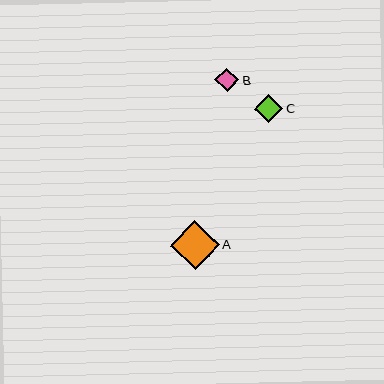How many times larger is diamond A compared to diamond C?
Diamond A is approximately 1.7 times the size of diamond C.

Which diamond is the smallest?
Diamond B is the smallest with a size of approximately 24 pixels.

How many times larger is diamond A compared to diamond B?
Diamond A is approximately 2.1 times the size of diamond B.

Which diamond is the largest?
Diamond A is the largest with a size of approximately 49 pixels.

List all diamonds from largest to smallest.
From largest to smallest: A, C, B.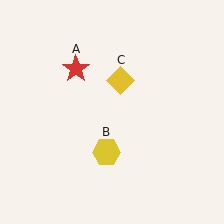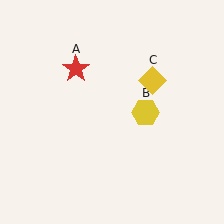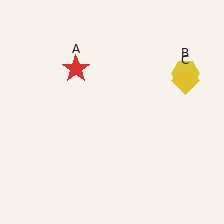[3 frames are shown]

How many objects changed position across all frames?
2 objects changed position: yellow hexagon (object B), yellow diamond (object C).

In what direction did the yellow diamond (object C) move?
The yellow diamond (object C) moved right.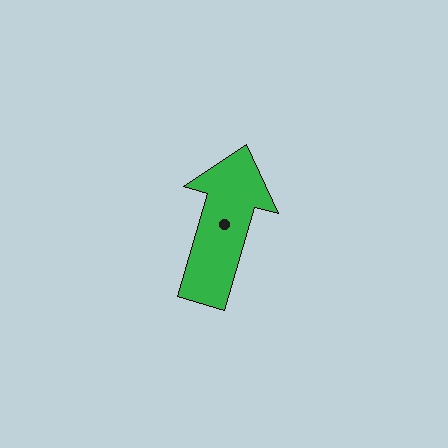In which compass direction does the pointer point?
North.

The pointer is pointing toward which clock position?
Roughly 1 o'clock.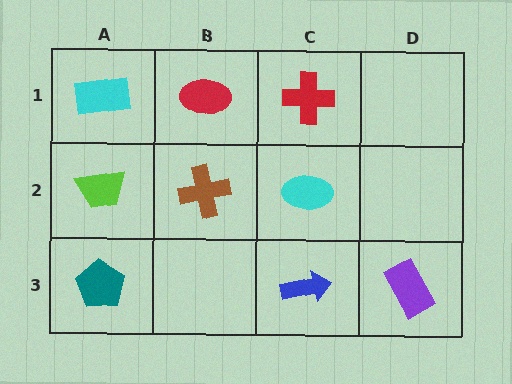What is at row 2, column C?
A cyan ellipse.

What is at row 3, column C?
A blue arrow.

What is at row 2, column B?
A brown cross.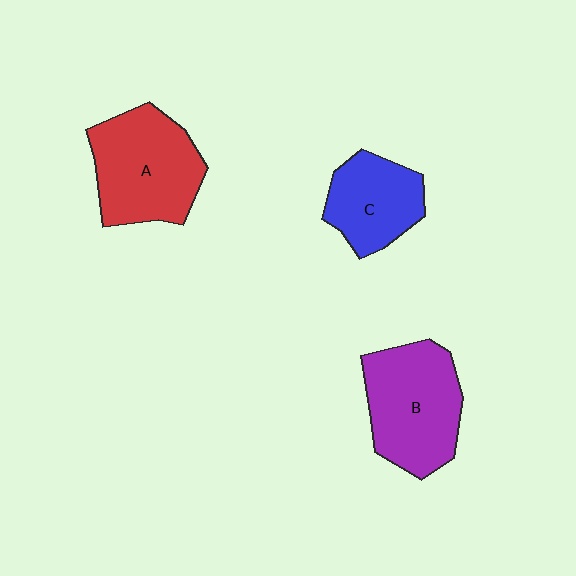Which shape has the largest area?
Shape A (red).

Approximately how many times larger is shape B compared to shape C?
Approximately 1.4 times.